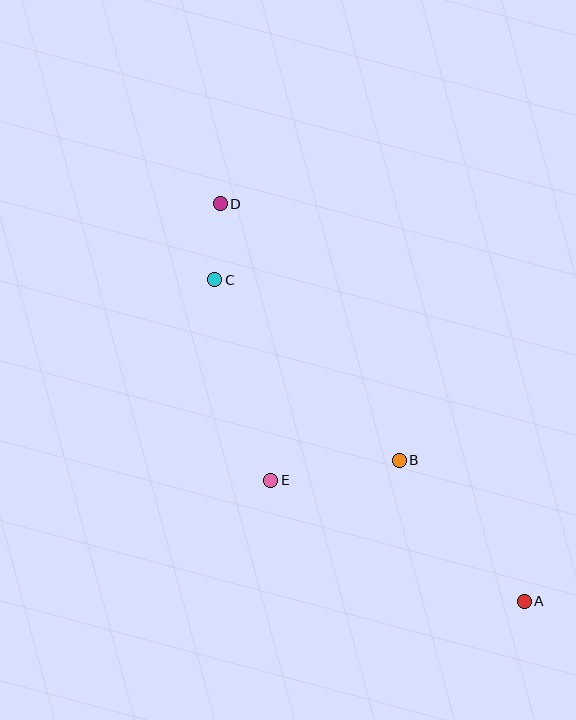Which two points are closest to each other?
Points C and D are closest to each other.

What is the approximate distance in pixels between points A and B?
The distance between A and B is approximately 189 pixels.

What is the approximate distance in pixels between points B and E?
The distance between B and E is approximately 130 pixels.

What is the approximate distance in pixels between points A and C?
The distance between A and C is approximately 446 pixels.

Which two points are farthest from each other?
Points A and D are farthest from each other.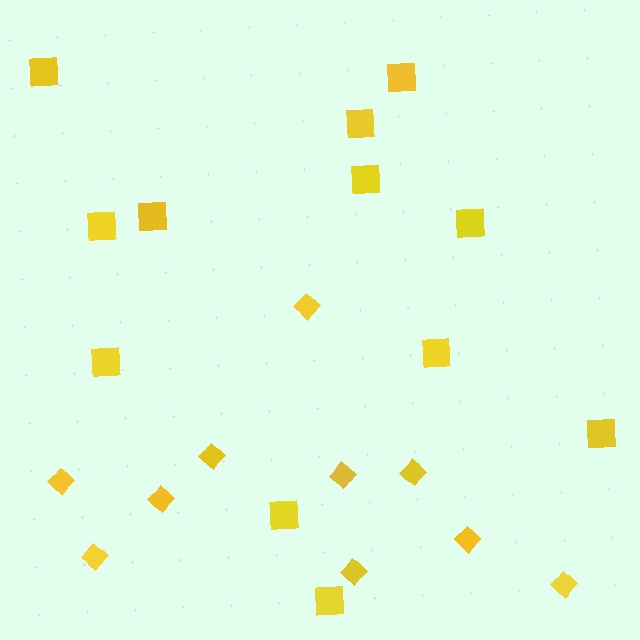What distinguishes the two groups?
There are 2 groups: one group of diamonds (10) and one group of squares (12).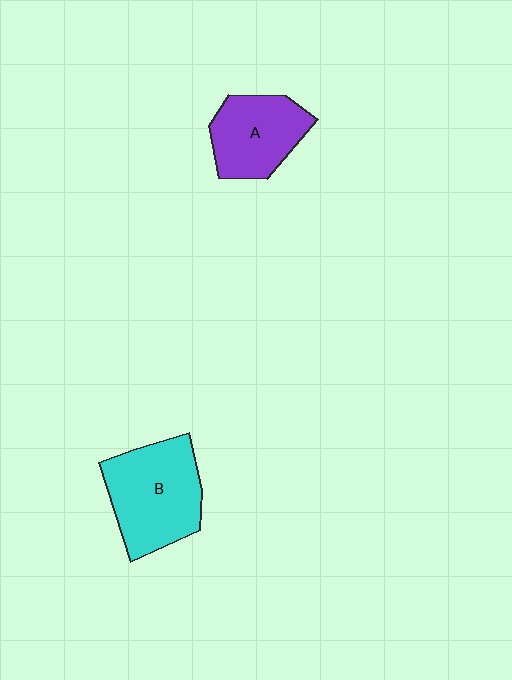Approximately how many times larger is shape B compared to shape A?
Approximately 1.3 times.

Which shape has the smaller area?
Shape A (purple).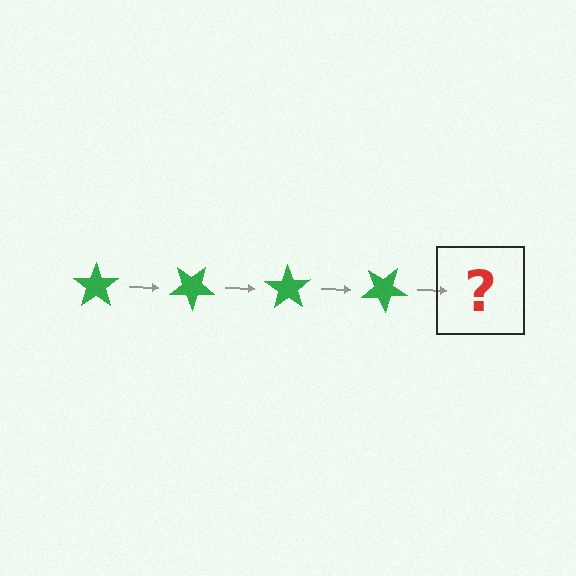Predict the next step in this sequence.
The next step is a green star rotated 140 degrees.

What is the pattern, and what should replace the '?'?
The pattern is that the star rotates 35 degrees each step. The '?' should be a green star rotated 140 degrees.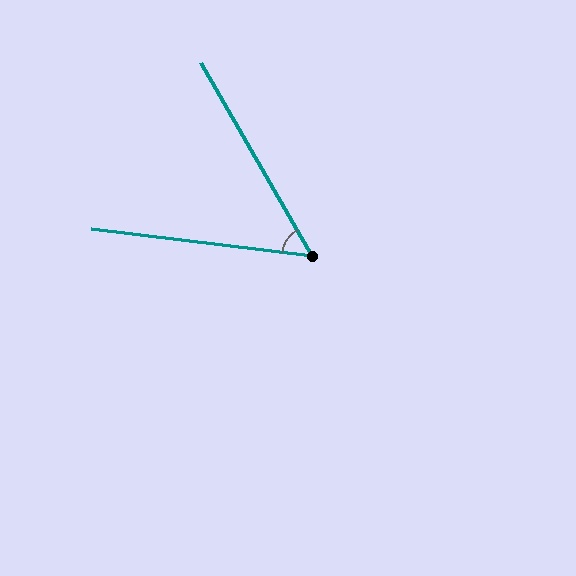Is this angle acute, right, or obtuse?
It is acute.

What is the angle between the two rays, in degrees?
Approximately 53 degrees.